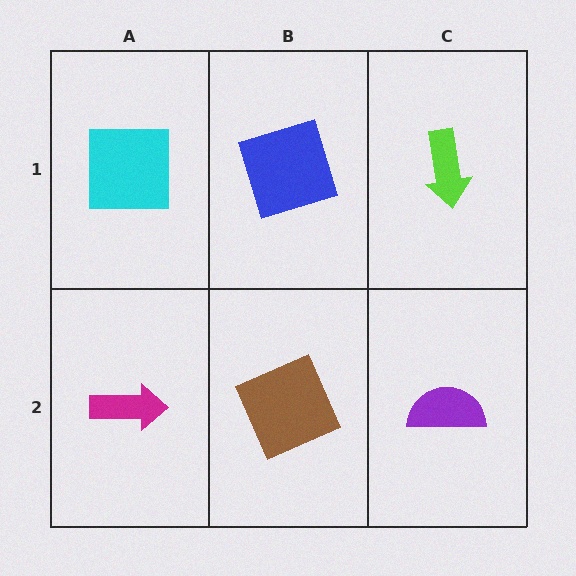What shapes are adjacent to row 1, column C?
A purple semicircle (row 2, column C), a blue square (row 1, column B).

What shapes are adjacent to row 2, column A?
A cyan square (row 1, column A), a brown square (row 2, column B).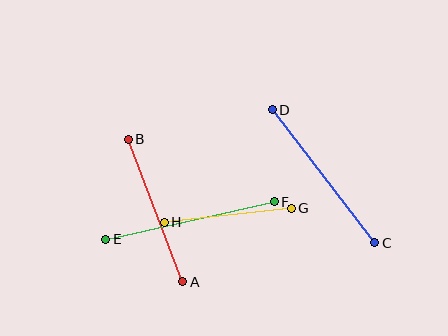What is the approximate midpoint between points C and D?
The midpoint is at approximately (324, 176) pixels.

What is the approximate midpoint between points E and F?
The midpoint is at approximately (190, 220) pixels.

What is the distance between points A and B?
The distance is approximately 153 pixels.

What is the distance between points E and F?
The distance is approximately 173 pixels.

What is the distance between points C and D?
The distance is approximately 168 pixels.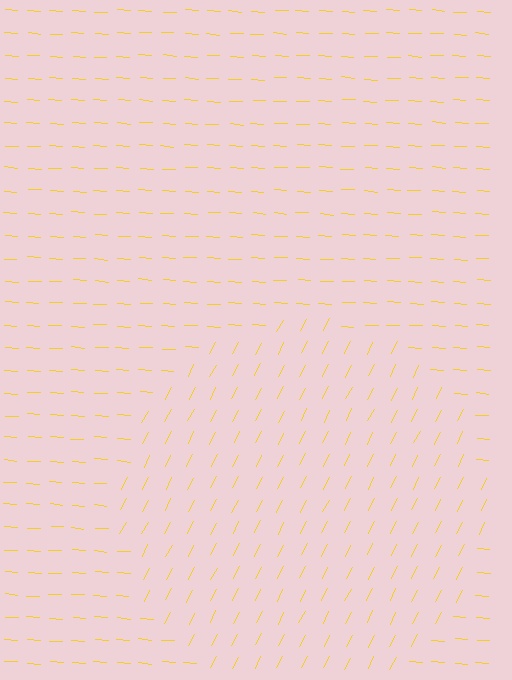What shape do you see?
I see a circle.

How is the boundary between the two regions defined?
The boundary is defined purely by a change in line orientation (approximately 66 degrees difference). All lines are the same color and thickness.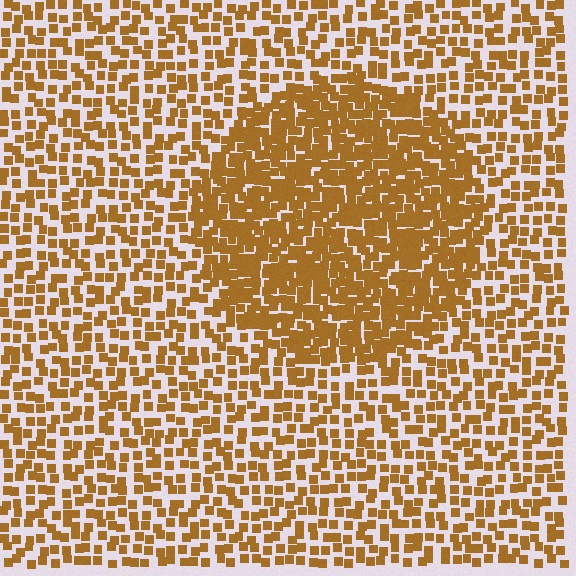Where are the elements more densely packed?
The elements are more densely packed inside the circle boundary.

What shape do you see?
I see a circle.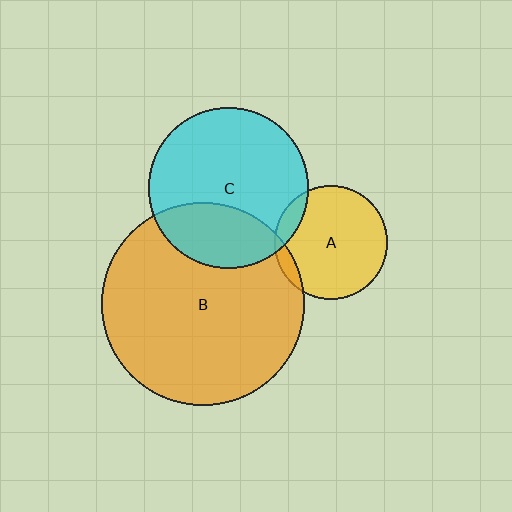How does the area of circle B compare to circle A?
Approximately 3.2 times.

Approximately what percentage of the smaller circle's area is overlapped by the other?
Approximately 30%.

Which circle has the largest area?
Circle B (orange).